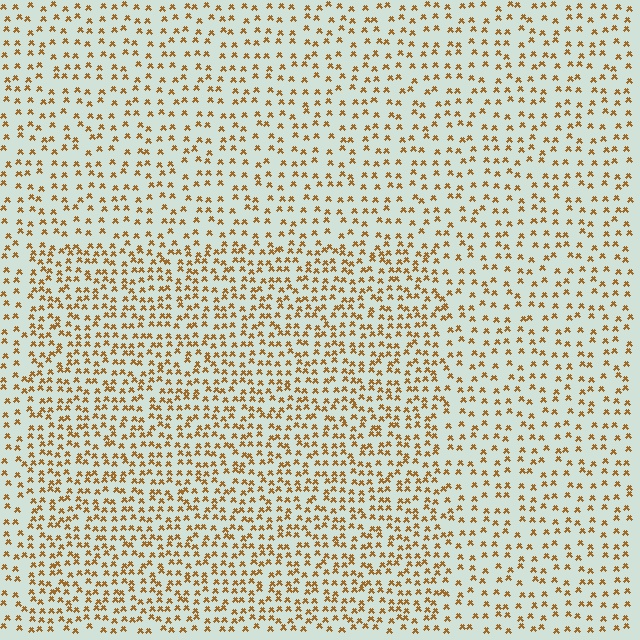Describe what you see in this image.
The image contains small brown elements arranged at two different densities. A rectangle-shaped region is visible where the elements are more densely packed than the surrounding area.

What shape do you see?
I see a rectangle.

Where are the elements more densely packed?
The elements are more densely packed inside the rectangle boundary.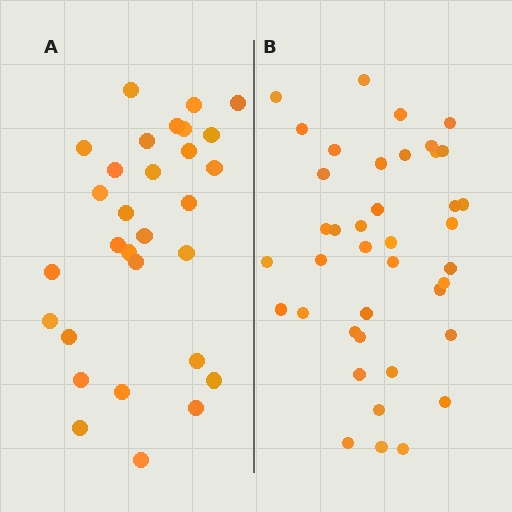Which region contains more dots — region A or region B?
Region B (the right region) has more dots.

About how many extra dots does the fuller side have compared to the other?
Region B has roughly 10 or so more dots than region A.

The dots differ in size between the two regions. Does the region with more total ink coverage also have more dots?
No. Region A has more total ink coverage because its dots are larger, but region B actually contains more individual dots. Total area can be misleading — the number of items is what matters here.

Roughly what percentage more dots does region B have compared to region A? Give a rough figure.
About 35% more.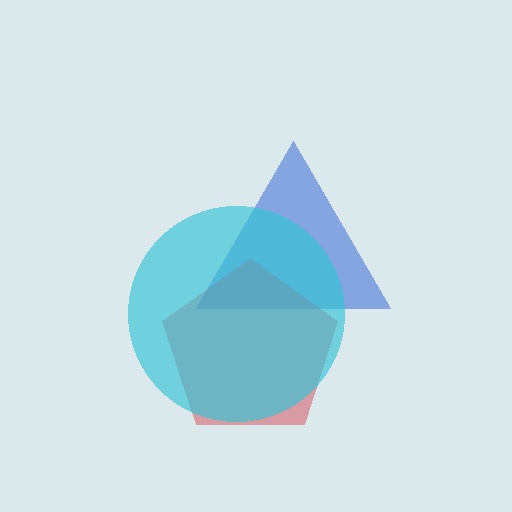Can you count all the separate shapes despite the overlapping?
Yes, there are 3 separate shapes.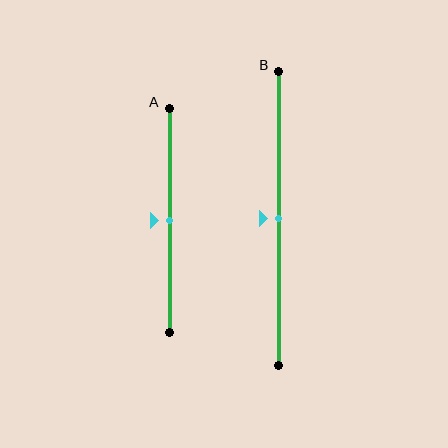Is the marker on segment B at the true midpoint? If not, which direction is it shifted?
Yes, the marker on segment B is at the true midpoint.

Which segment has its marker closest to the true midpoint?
Segment A has its marker closest to the true midpoint.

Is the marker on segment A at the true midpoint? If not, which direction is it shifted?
Yes, the marker on segment A is at the true midpoint.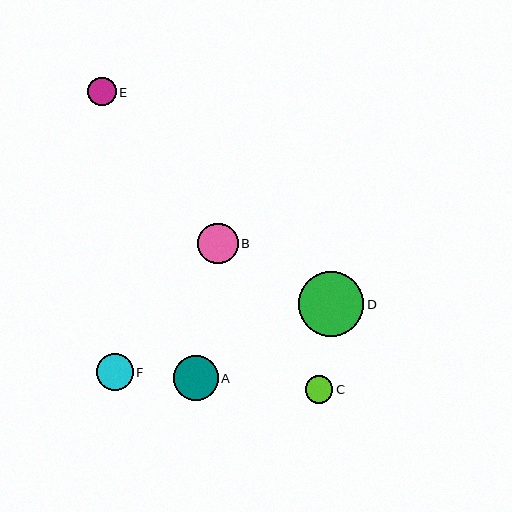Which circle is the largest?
Circle D is the largest with a size of approximately 65 pixels.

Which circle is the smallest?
Circle C is the smallest with a size of approximately 28 pixels.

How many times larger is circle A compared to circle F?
Circle A is approximately 1.2 times the size of circle F.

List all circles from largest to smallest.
From largest to smallest: D, A, B, F, E, C.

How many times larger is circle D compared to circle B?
Circle D is approximately 1.6 times the size of circle B.